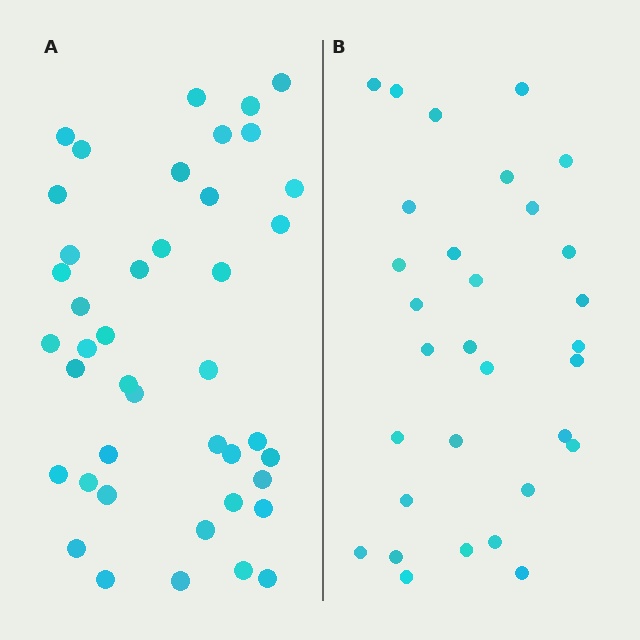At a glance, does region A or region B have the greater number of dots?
Region A (the left region) has more dots.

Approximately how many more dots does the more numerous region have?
Region A has roughly 12 or so more dots than region B.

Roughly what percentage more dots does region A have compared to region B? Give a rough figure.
About 35% more.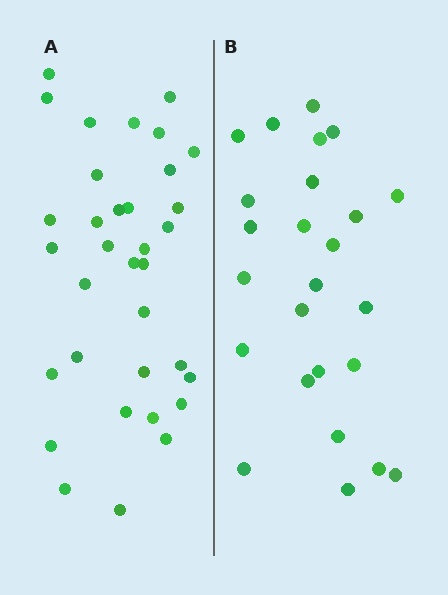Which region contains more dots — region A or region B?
Region A (the left region) has more dots.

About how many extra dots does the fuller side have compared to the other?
Region A has roughly 8 or so more dots than region B.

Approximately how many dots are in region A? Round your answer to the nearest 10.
About 30 dots. (The exact count is 34, which rounds to 30.)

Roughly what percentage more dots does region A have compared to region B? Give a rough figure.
About 35% more.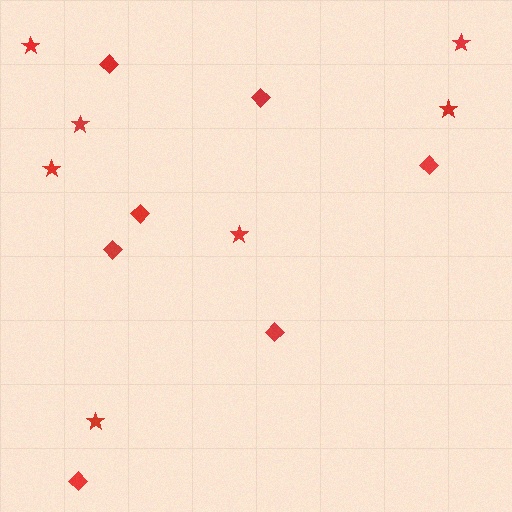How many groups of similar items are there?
There are 2 groups: one group of diamonds (7) and one group of stars (7).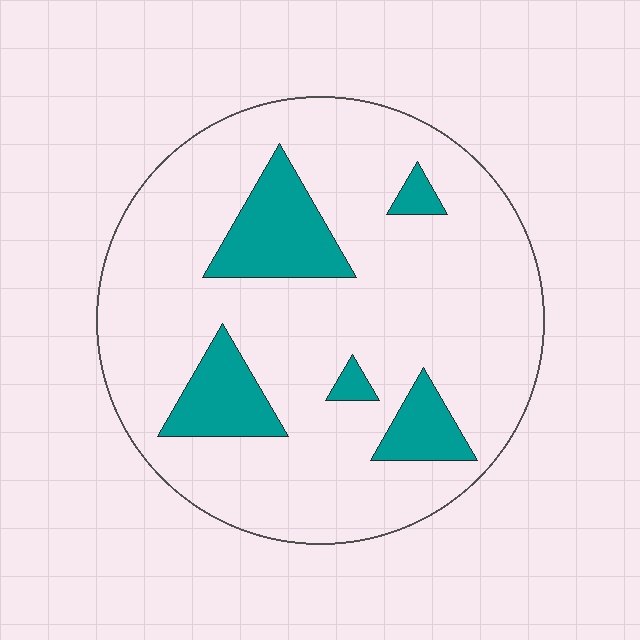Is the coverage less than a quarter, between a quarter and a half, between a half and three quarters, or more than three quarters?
Less than a quarter.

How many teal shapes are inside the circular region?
5.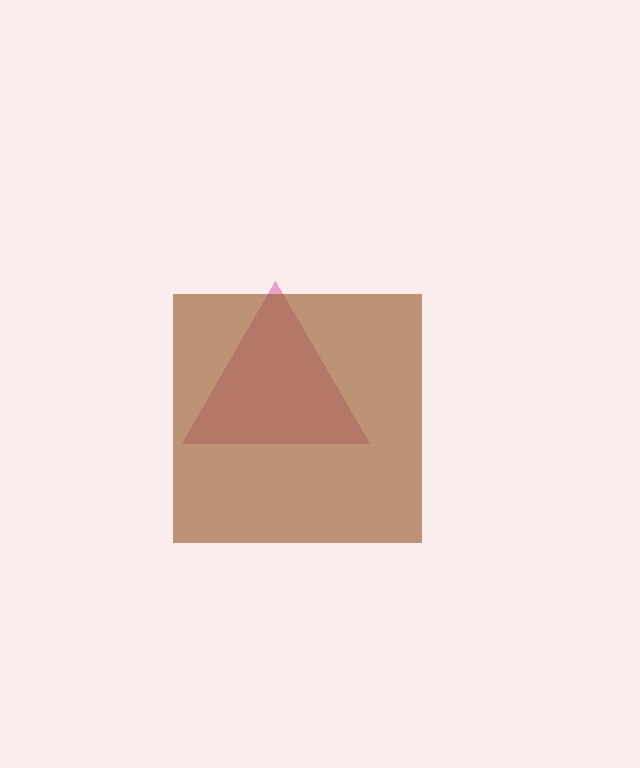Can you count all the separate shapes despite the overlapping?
Yes, there are 2 separate shapes.